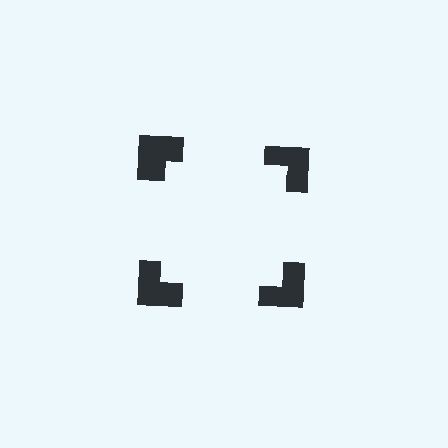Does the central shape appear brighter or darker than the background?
It typically appears slightly brighter than the background, even though no actual brightness change is drawn.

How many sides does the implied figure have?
4 sides.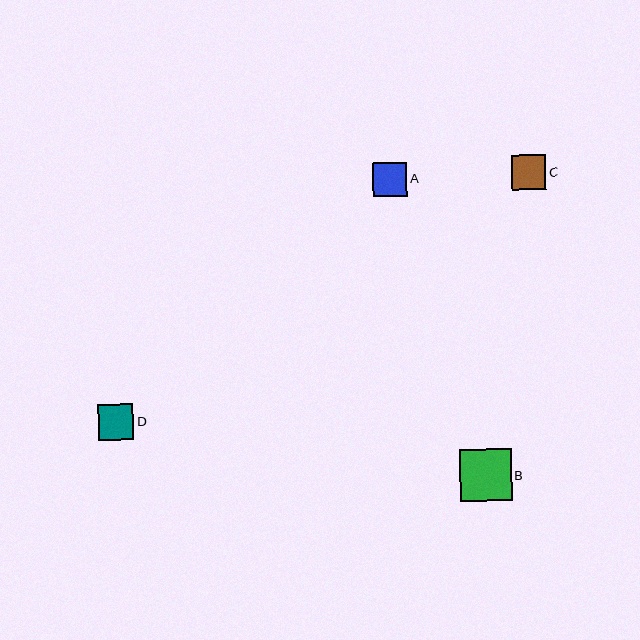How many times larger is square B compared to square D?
Square B is approximately 1.5 times the size of square D.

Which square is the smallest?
Square A is the smallest with a size of approximately 34 pixels.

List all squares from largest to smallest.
From largest to smallest: B, D, C, A.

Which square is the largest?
Square B is the largest with a size of approximately 52 pixels.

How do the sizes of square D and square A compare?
Square D and square A are approximately the same size.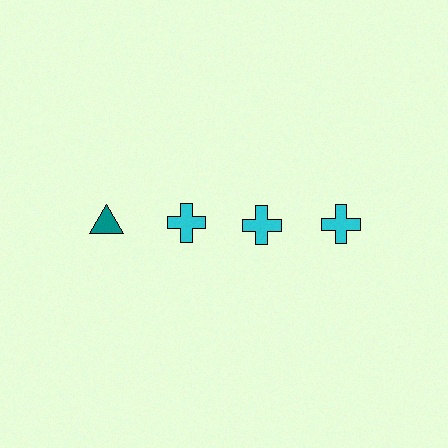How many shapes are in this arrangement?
There are 4 shapes arranged in a grid pattern.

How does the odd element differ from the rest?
It differs in both color (teal instead of cyan) and shape (triangle instead of cross).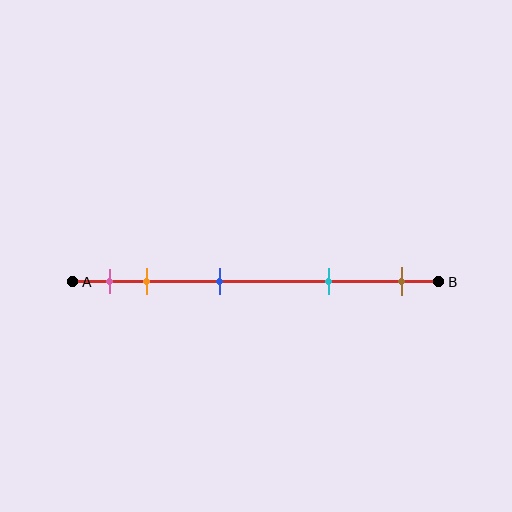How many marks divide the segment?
There are 5 marks dividing the segment.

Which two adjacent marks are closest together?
The pink and orange marks are the closest adjacent pair.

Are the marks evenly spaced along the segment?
No, the marks are not evenly spaced.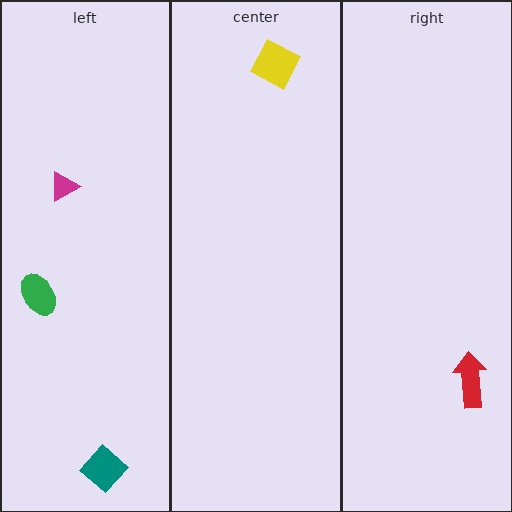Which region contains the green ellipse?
The left region.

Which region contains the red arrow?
The right region.